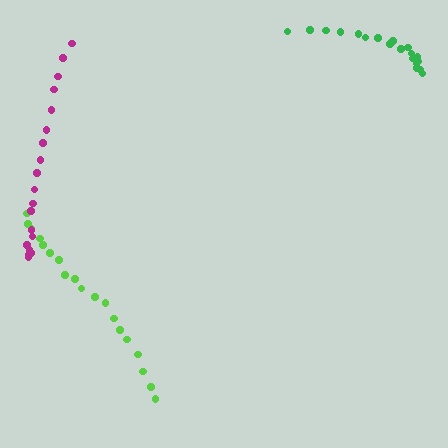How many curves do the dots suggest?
There are 3 distinct paths.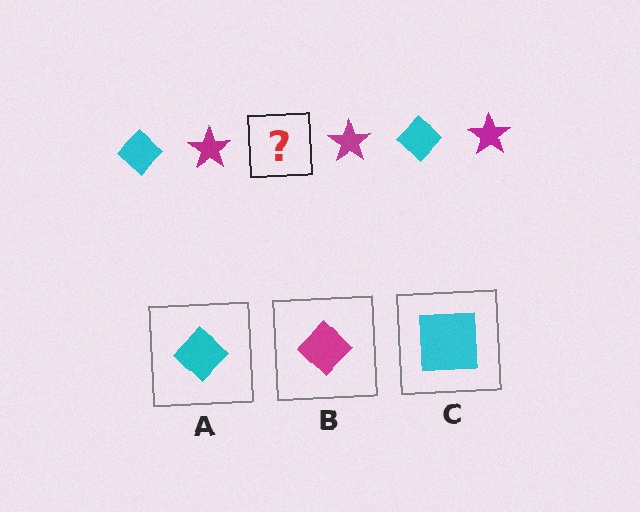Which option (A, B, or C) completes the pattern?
A.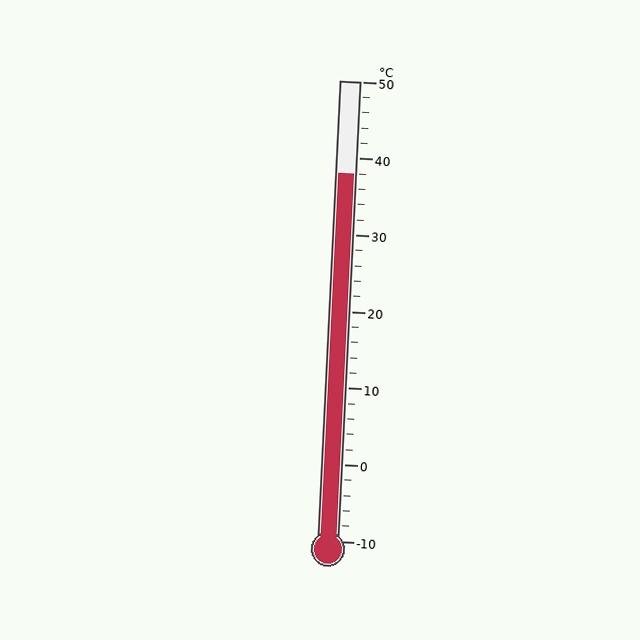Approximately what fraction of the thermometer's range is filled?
The thermometer is filled to approximately 80% of its range.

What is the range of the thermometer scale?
The thermometer scale ranges from -10°C to 50°C.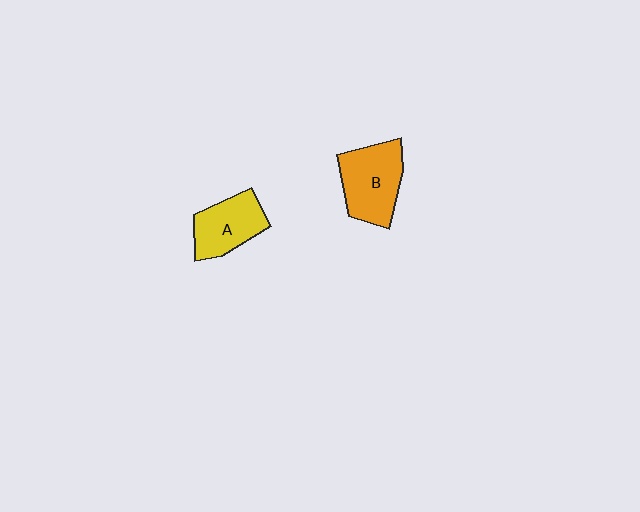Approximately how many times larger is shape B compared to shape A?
Approximately 1.2 times.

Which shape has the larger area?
Shape B (orange).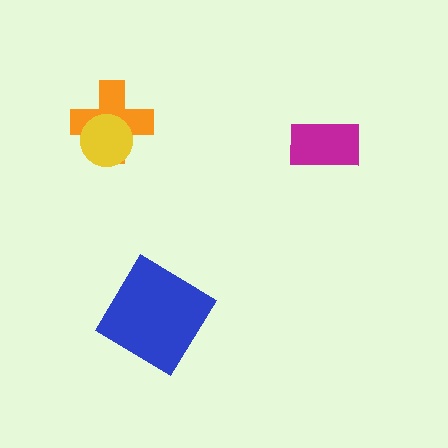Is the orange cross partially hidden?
Yes, it is partially covered by another shape.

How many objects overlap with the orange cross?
1 object overlaps with the orange cross.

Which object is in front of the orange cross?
The yellow circle is in front of the orange cross.